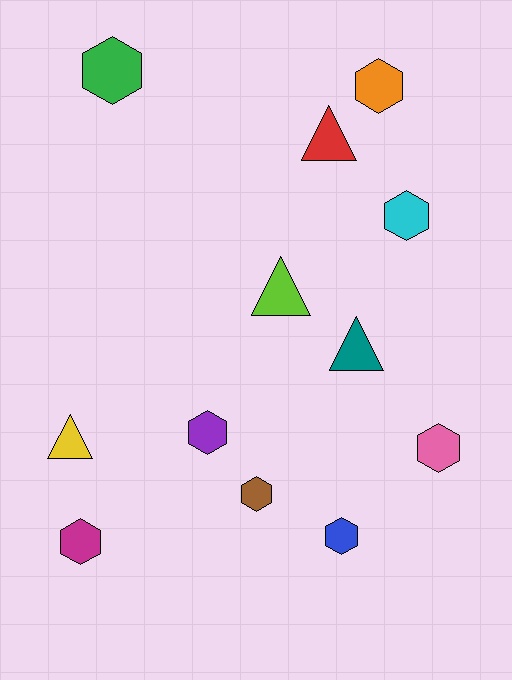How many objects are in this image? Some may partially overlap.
There are 12 objects.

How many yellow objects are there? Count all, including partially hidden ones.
There is 1 yellow object.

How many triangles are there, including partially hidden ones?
There are 4 triangles.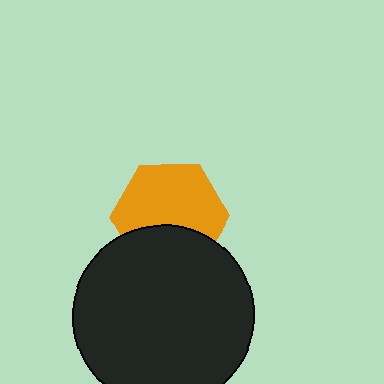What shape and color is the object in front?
The object in front is a black circle.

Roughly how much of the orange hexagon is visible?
Most of it is visible (roughly 66%).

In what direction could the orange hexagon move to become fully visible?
The orange hexagon could move up. That would shift it out from behind the black circle entirely.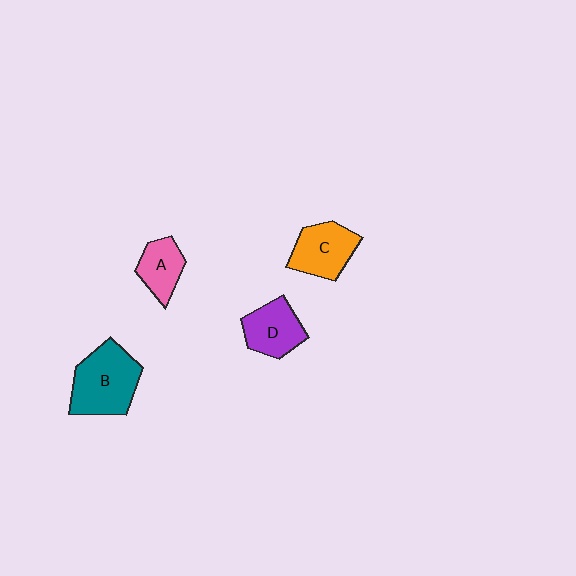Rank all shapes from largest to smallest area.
From largest to smallest: B (teal), C (orange), D (purple), A (pink).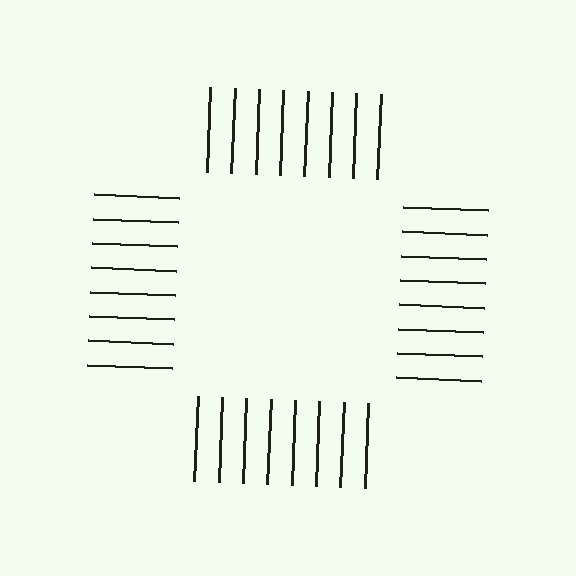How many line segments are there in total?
32 — 8 along each of the 4 edges.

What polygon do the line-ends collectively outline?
An illusory square — the line segments terminate on its edges but no continuous stroke is drawn.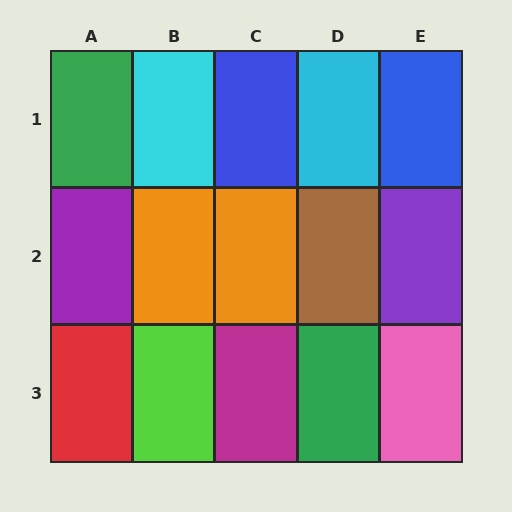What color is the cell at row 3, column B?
Lime.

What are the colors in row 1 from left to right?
Green, cyan, blue, cyan, blue.